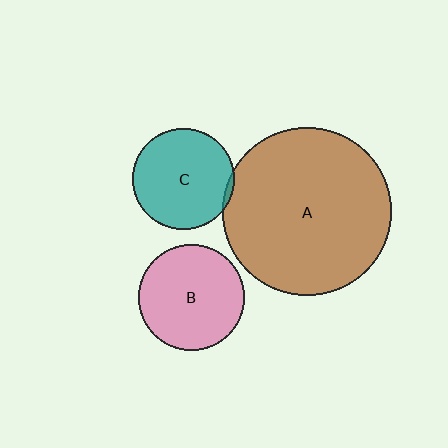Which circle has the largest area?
Circle A (brown).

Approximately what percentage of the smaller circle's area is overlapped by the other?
Approximately 5%.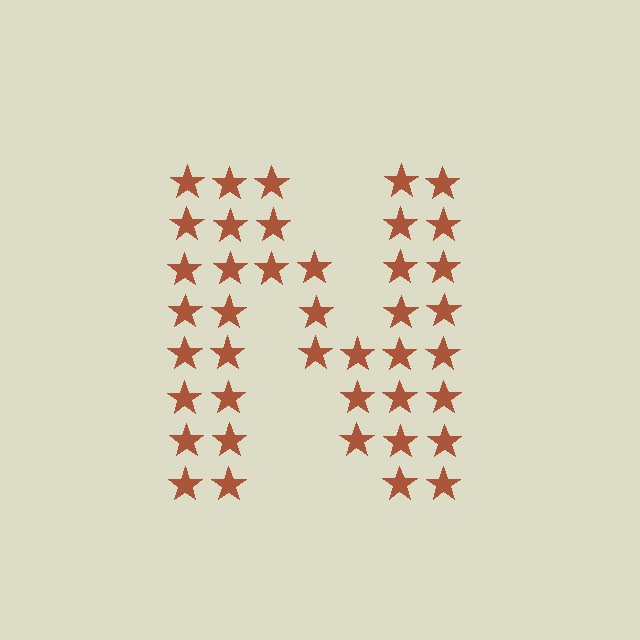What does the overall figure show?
The overall figure shows the letter N.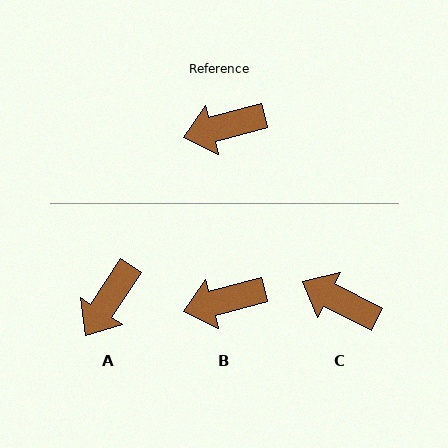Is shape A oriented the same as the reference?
No, it is off by about 42 degrees.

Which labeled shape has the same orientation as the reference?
B.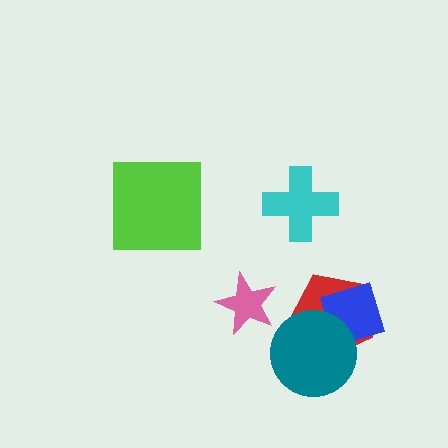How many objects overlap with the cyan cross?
0 objects overlap with the cyan cross.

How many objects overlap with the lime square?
0 objects overlap with the lime square.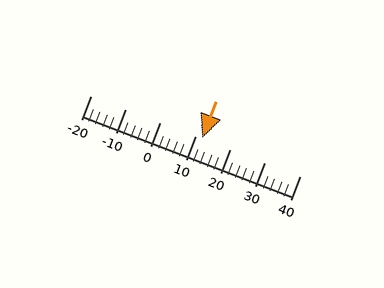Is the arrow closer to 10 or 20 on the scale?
The arrow is closer to 10.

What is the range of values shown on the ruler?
The ruler shows values from -20 to 40.